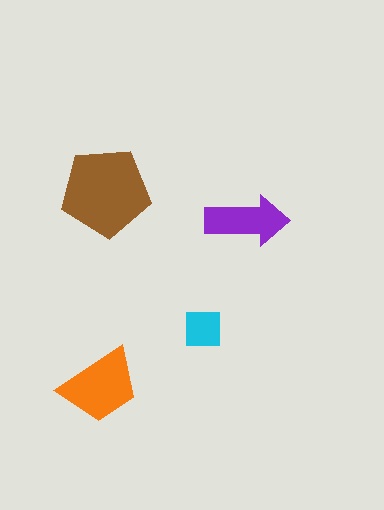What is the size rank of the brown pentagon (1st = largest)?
1st.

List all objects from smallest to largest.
The cyan square, the purple arrow, the orange trapezoid, the brown pentagon.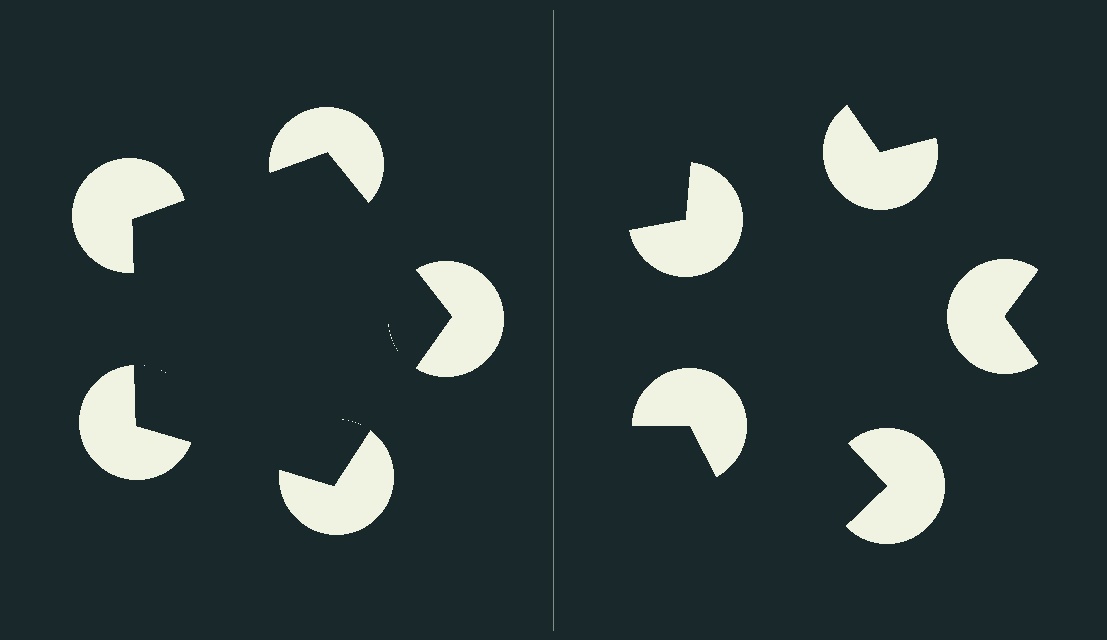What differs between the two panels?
The pac-man discs are positioned identically on both sides; only the wedge orientations differ. On the left they align to a pentagon; on the right they are misaligned.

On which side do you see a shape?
An illusory pentagon appears on the left side. On the right side the wedge cuts are rotated, so no coherent shape forms.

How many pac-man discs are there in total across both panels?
10 — 5 on each side.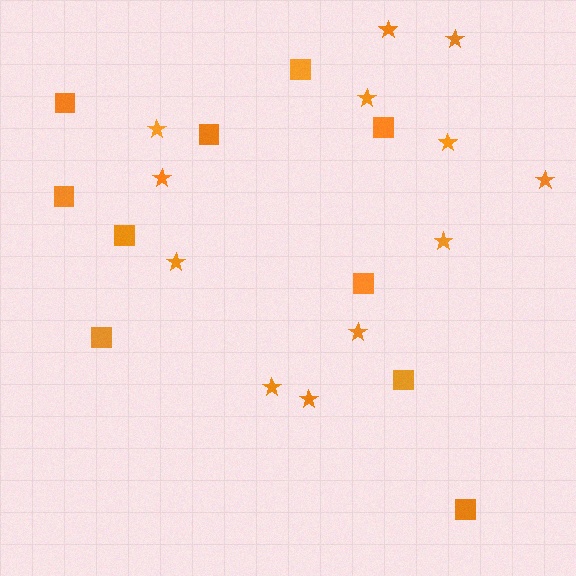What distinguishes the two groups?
There are 2 groups: one group of squares (10) and one group of stars (12).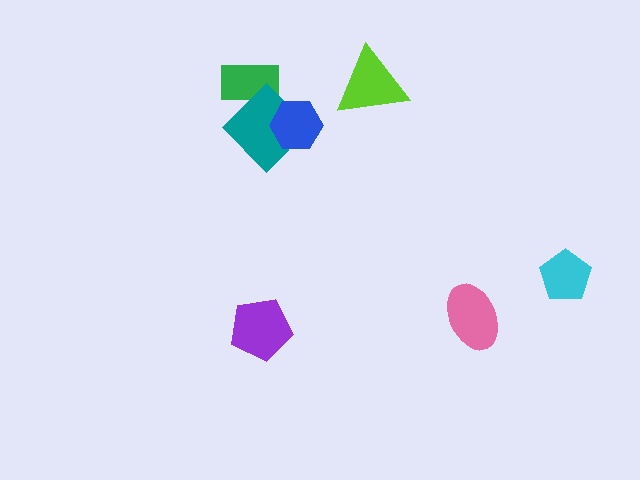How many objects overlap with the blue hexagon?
1 object overlaps with the blue hexagon.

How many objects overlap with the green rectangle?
1 object overlaps with the green rectangle.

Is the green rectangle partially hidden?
Yes, it is partially covered by another shape.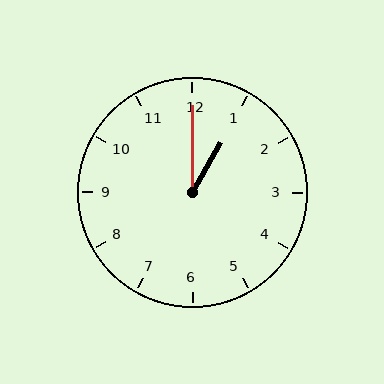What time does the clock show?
1:00.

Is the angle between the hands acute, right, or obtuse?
It is acute.